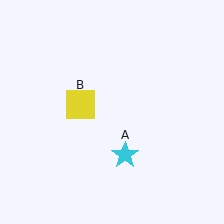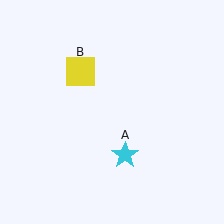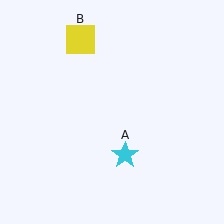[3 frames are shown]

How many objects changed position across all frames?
1 object changed position: yellow square (object B).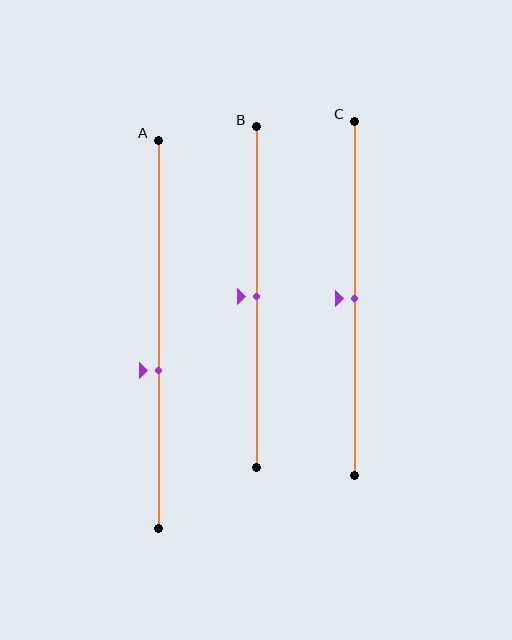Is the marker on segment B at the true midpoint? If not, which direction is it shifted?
Yes, the marker on segment B is at the true midpoint.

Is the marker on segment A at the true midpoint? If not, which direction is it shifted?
No, the marker on segment A is shifted downward by about 9% of the segment length.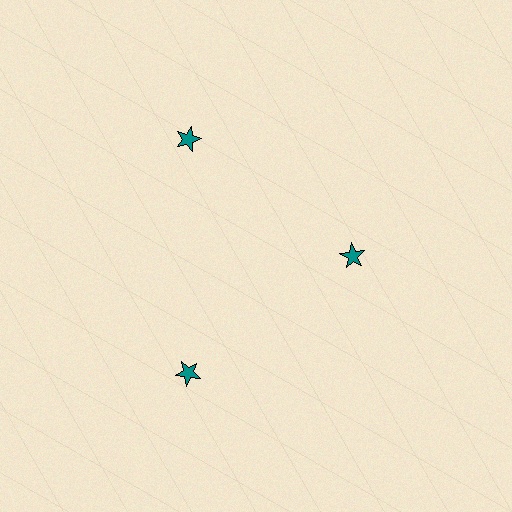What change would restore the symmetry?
The symmetry would be restored by moving it outward, back onto the ring so that all 3 stars sit at equal angles and equal distance from the center.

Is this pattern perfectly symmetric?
No. The 3 teal stars are arranged in a ring, but one element near the 3 o'clock position is pulled inward toward the center, breaking the 3-fold rotational symmetry.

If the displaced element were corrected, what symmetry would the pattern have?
It would have 3-fold rotational symmetry — the pattern would map onto itself every 120 degrees.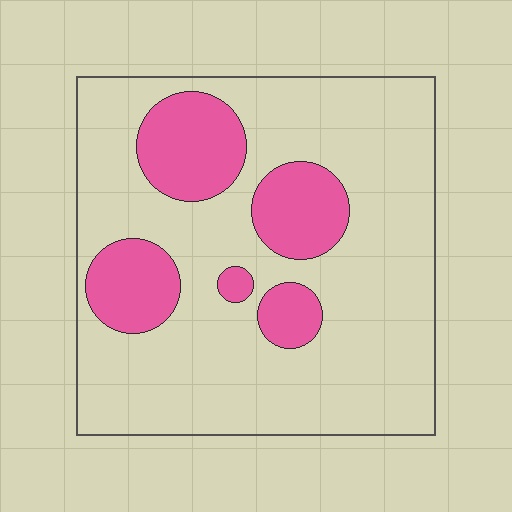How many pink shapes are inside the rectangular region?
5.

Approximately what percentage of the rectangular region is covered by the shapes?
Approximately 20%.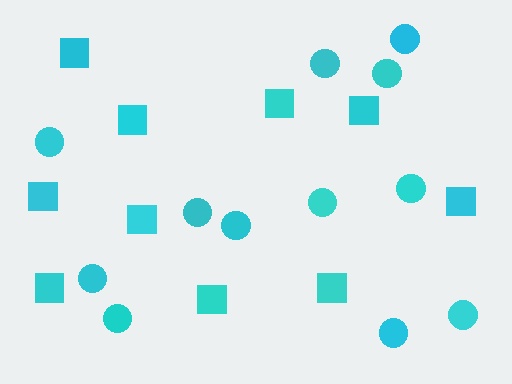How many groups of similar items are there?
There are 2 groups: one group of squares (10) and one group of circles (12).